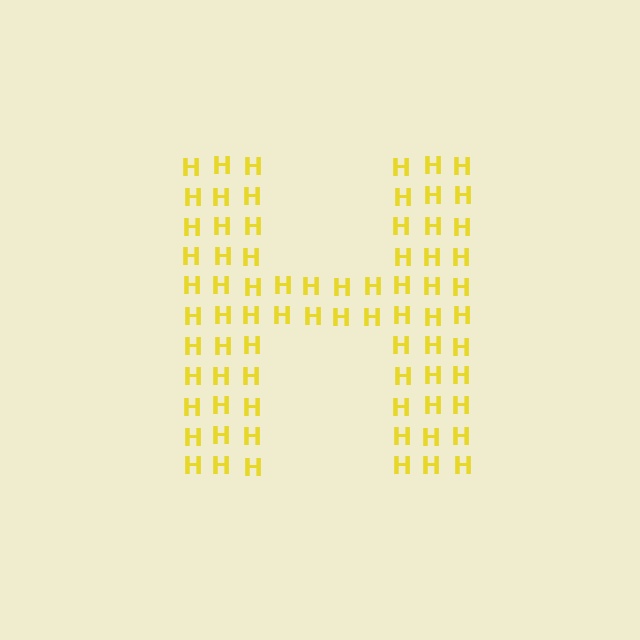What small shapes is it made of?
It is made of small letter H's.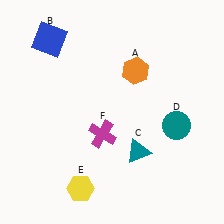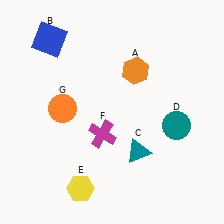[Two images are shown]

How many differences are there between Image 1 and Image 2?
There is 1 difference between the two images.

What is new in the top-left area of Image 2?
An orange circle (G) was added in the top-left area of Image 2.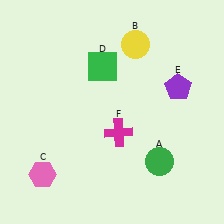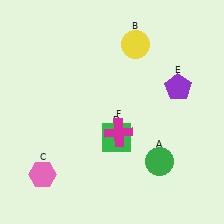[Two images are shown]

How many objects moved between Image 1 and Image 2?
1 object moved between the two images.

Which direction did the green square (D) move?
The green square (D) moved down.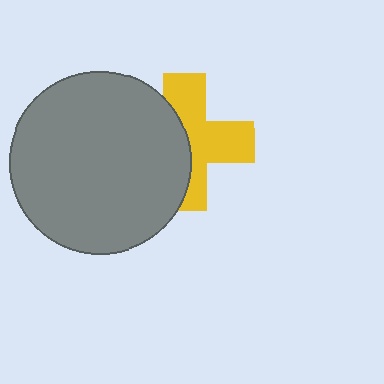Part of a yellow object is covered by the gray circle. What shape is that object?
It is a cross.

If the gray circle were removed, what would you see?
You would see the complete yellow cross.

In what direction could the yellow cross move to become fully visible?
The yellow cross could move right. That would shift it out from behind the gray circle entirely.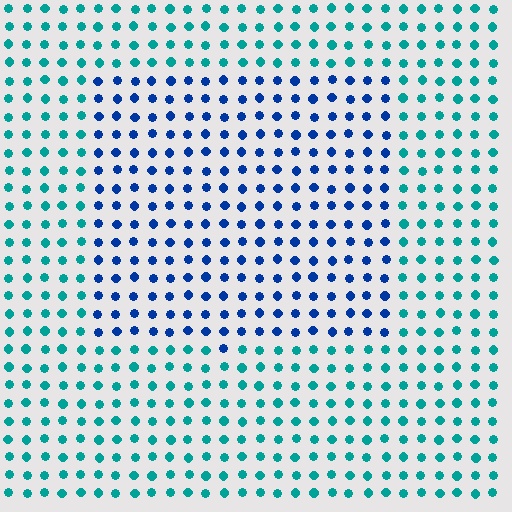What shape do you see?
I see a rectangle.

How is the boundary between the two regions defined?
The boundary is defined purely by a slight shift in hue (about 43 degrees). Spacing, size, and orientation are identical on both sides.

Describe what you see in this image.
The image is filled with small teal elements in a uniform arrangement. A rectangle-shaped region is visible where the elements are tinted to a slightly different hue, forming a subtle color boundary.